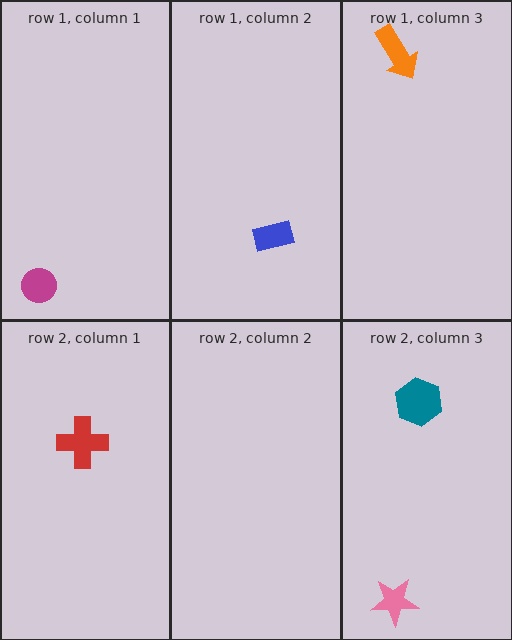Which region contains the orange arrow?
The row 1, column 3 region.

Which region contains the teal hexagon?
The row 2, column 3 region.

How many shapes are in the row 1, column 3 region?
1.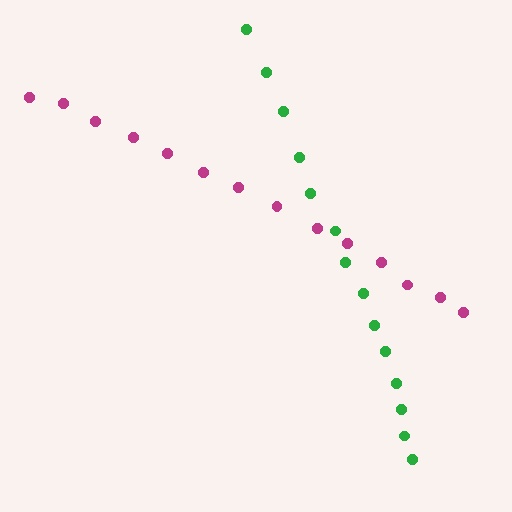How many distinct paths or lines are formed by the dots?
There are 2 distinct paths.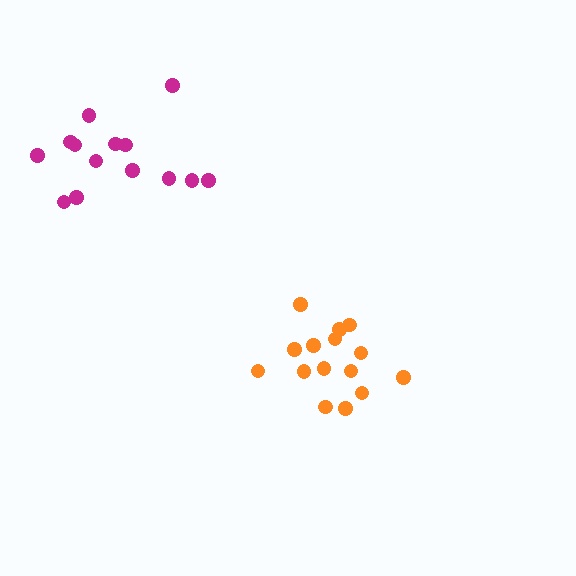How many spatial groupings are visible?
There are 2 spatial groupings.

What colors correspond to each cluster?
The clusters are colored: magenta, orange.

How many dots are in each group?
Group 1: 14 dots, Group 2: 15 dots (29 total).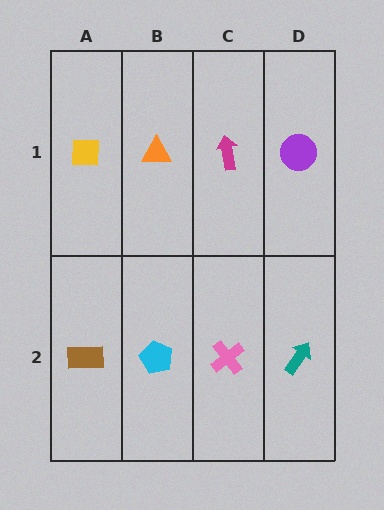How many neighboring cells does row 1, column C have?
3.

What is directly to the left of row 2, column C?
A cyan pentagon.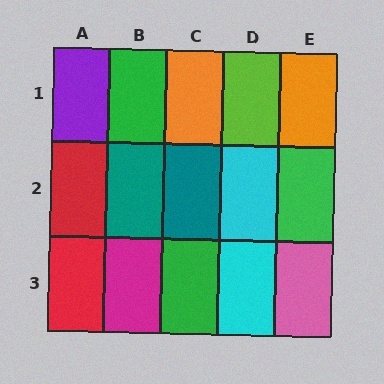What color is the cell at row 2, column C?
Teal.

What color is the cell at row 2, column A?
Red.